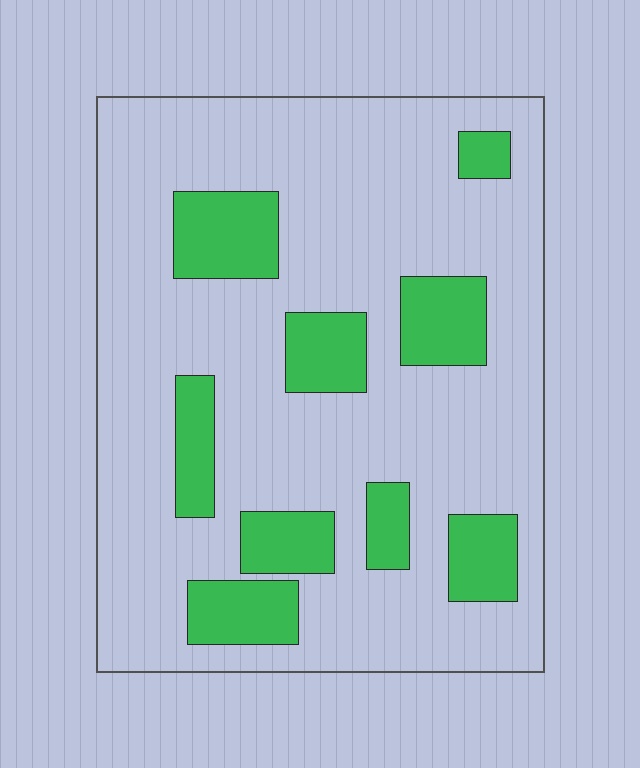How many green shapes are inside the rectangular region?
9.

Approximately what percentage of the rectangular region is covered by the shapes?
Approximately 20%.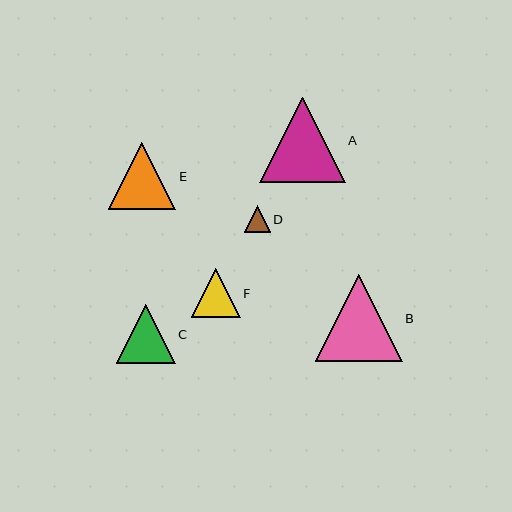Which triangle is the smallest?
Triangle D is the smallest with a size of approximately 26 pixels.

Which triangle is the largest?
Triangle B is the largest with a size of approximately 86 pixels.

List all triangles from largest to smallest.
From largest to smallest: B, A, E, C, F, D.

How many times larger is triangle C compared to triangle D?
Triangle C is approximately 2.2 times the size of triangle D.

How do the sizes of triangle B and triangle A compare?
Triangle B and triangle A are approximately the same size.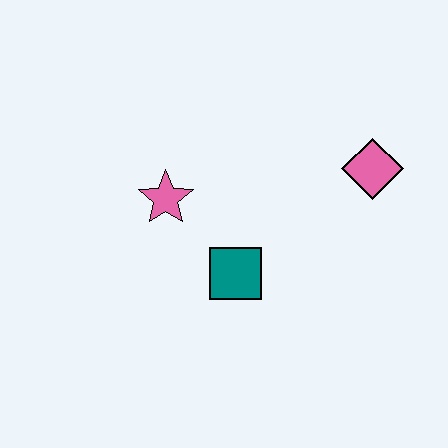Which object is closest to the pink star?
The teal square is closest to the pink star.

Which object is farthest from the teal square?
The pink diamond is farthest from the teal square.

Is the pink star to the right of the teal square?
No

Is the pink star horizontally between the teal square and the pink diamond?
No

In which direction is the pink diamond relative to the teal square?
The pink diamond is to the right of the teal square.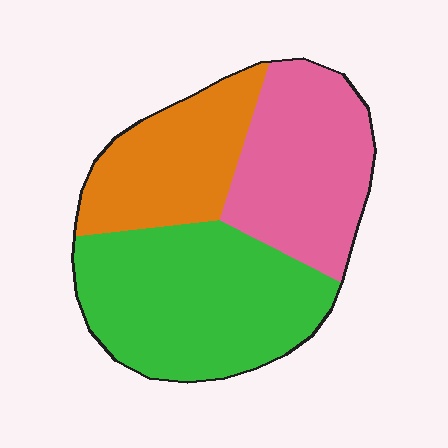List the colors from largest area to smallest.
From largest to smallest: green, pink, orange.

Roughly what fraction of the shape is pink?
Pink takes up about one third (1/3) of the shape.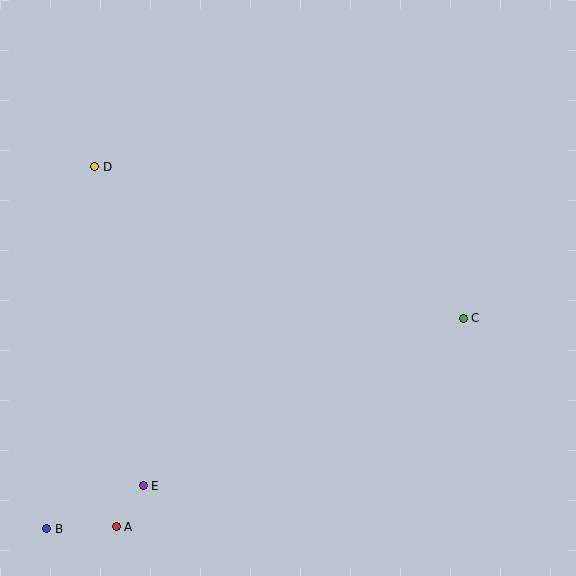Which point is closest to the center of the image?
Point C at (463, 318) is closest to the center.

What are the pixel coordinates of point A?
Point A is at (116, 527).